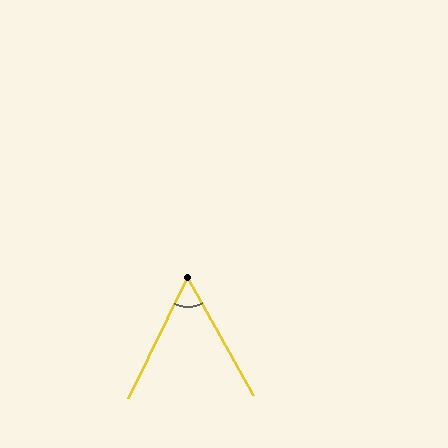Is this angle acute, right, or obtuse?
It is acute.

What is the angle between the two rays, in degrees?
Approximately 55 degrees.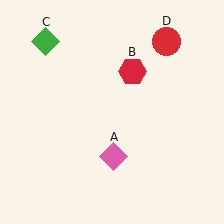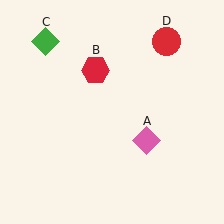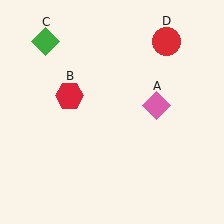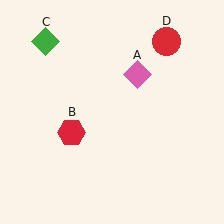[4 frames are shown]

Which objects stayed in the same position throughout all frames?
Green diamond (object C) and red circle (object D) remained stationary.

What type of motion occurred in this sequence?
The pink diamond (object A), red hexagon (object B) rotated counterclockwise around the center of the scene.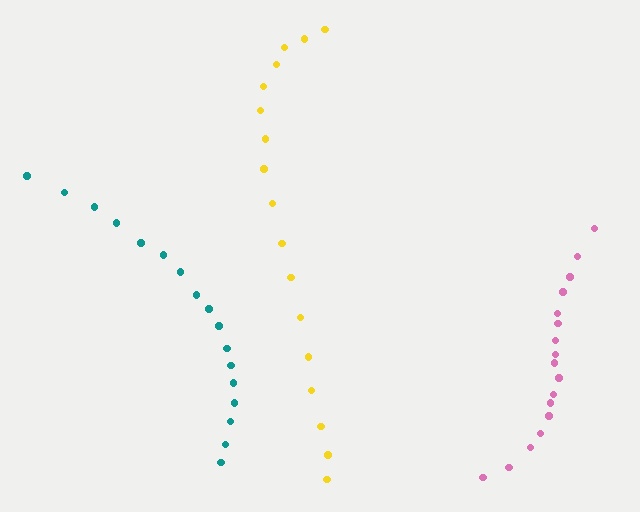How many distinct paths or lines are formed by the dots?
There are 3 distinct paths.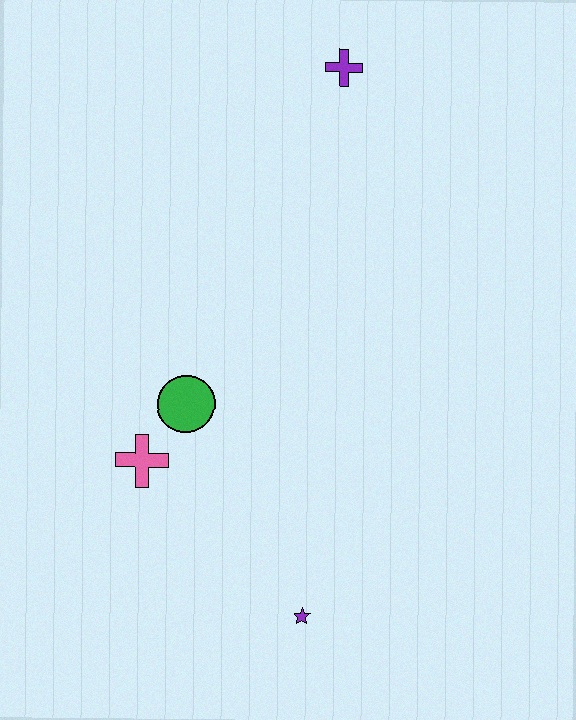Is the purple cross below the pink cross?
No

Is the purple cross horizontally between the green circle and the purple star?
No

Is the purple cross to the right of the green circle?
Yes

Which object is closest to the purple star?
The pink cross is closest to the purple star.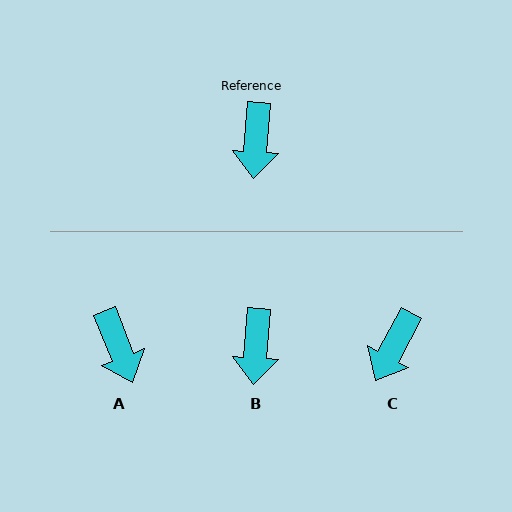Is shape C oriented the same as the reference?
No, it is off by about 24 degrees.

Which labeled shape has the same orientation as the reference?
B.